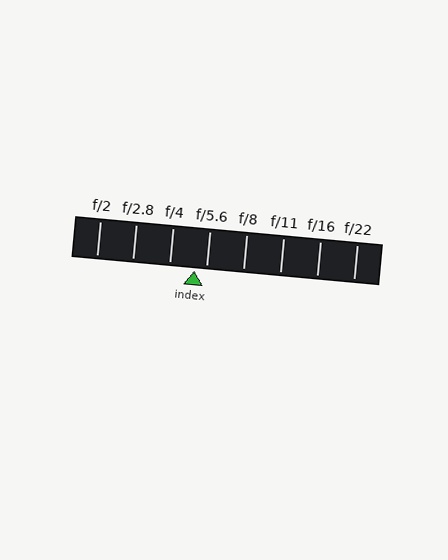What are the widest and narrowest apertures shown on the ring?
The widest aperture shown is f/2 and the narrowest is f/22.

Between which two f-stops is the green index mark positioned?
The index mark is between f/4 and f/5.6.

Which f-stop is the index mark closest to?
The index mark is closest to f/5.6.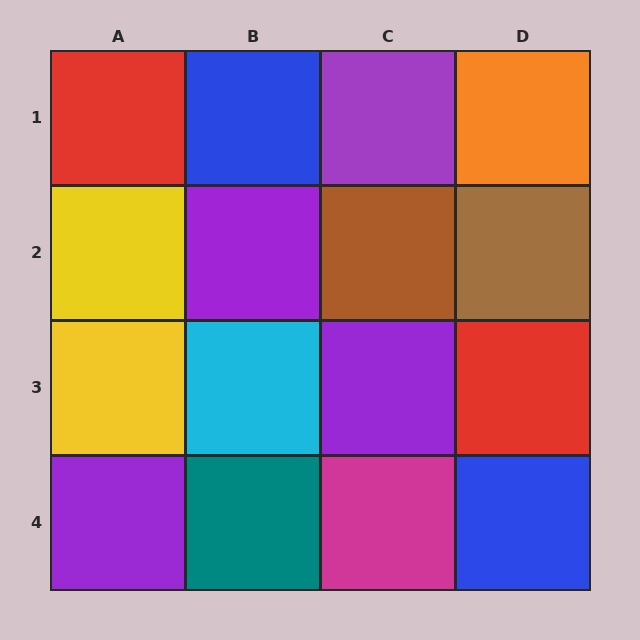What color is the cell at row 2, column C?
Brown.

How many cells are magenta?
1 cell is magenta.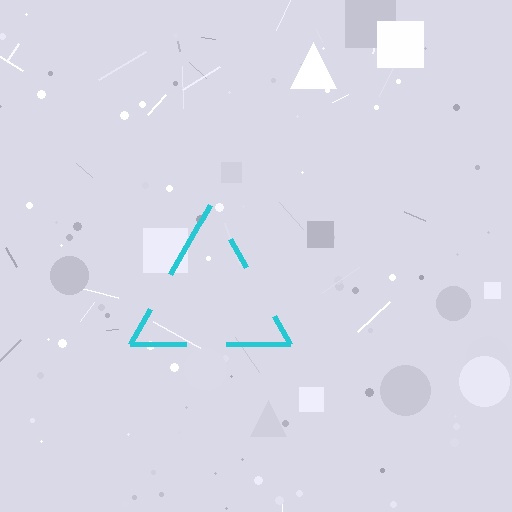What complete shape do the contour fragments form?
The contour fragments form a triangle.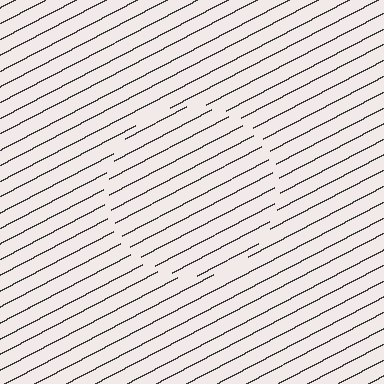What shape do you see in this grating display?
An illusory circle. The interior of the shape contains the same grating, shifted by half a period — the contour is defined by the phase discontinuity where line-ends from the inner and outer gratings abut.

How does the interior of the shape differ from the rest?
The interior of the shape contains the same grating, shifted by half a period — the contour is defined by the phase discontinuity where line-ends from the inner and outer gratings abut.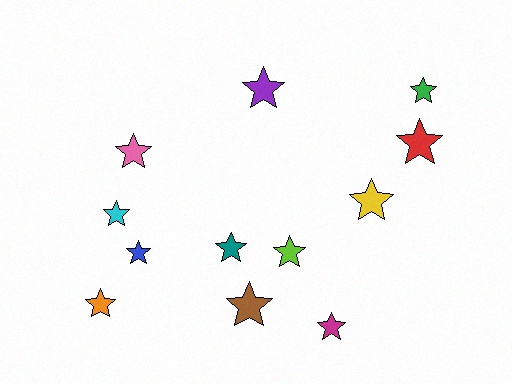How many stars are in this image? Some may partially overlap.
There are 12 stars.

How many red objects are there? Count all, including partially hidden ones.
There is 1 red object.